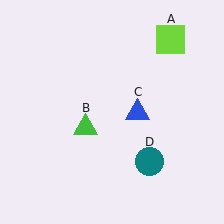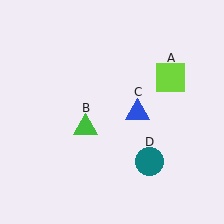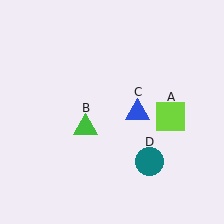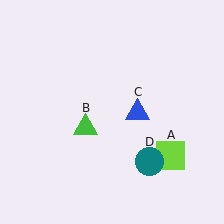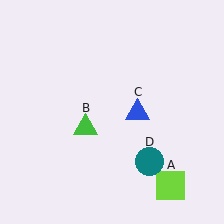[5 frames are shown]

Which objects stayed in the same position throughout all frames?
Green triangle (object B) and blue triangle (object C) and teal circle (object D) remained stationary.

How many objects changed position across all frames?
1 object changed position: lime square (object A).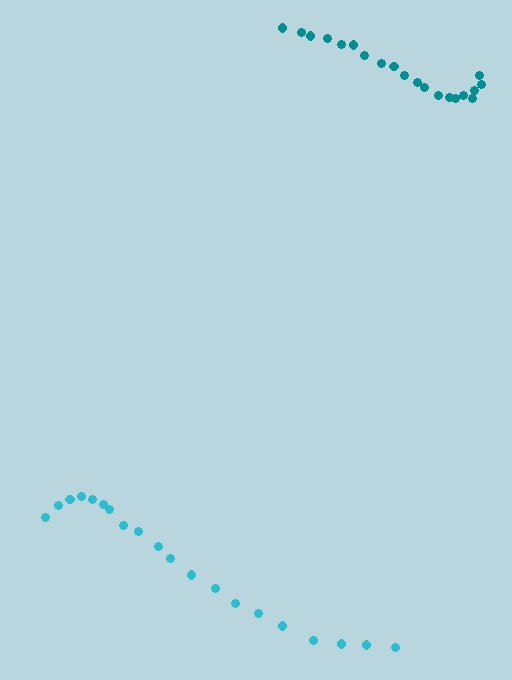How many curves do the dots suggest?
There are 2 distinct paths.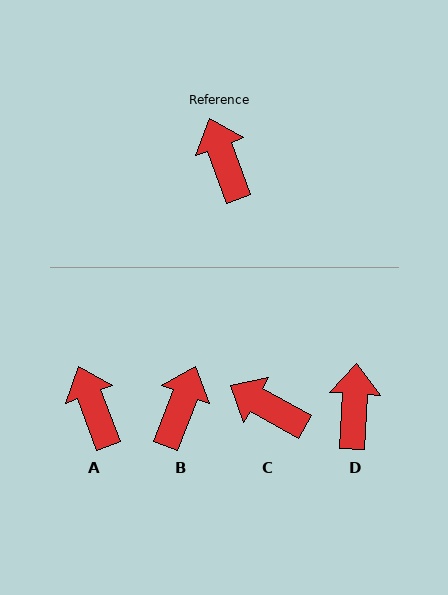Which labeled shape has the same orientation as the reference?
A.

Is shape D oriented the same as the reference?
No, it is off by about 24 degrees.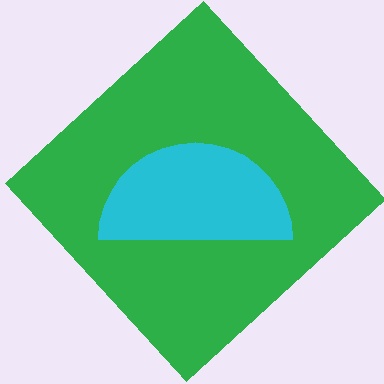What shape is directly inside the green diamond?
The cyan semicircle.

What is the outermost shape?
The green diamond.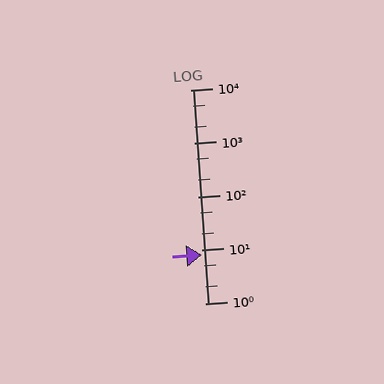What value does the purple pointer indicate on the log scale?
The pointer indicates approximately 8.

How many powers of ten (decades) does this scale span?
The scale spans 4 decades, from 1 to 10000.